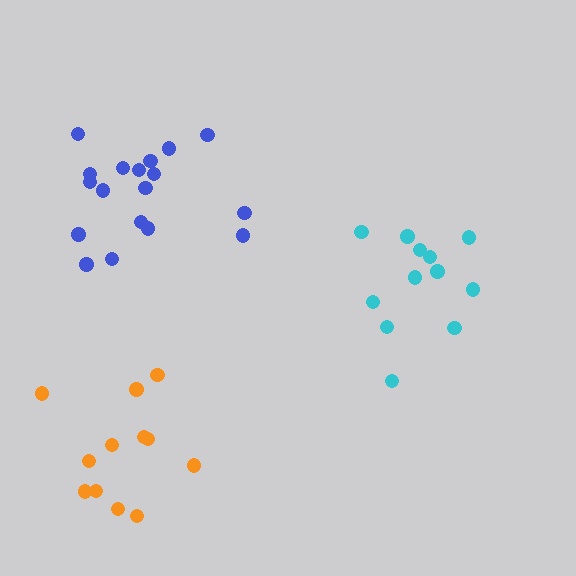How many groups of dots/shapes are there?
There are 3 groups.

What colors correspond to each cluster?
The clusters are colored: cyan, blue, orange.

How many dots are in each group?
Group 1: 12 dots, Group 2: 18 dots, Group 3: 12 dots (42 total).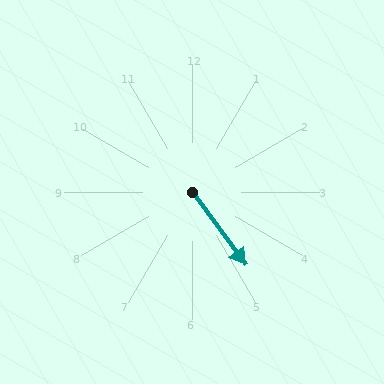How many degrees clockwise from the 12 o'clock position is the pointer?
Approximately 144 degrees.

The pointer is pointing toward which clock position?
Roughly 5 o'clock.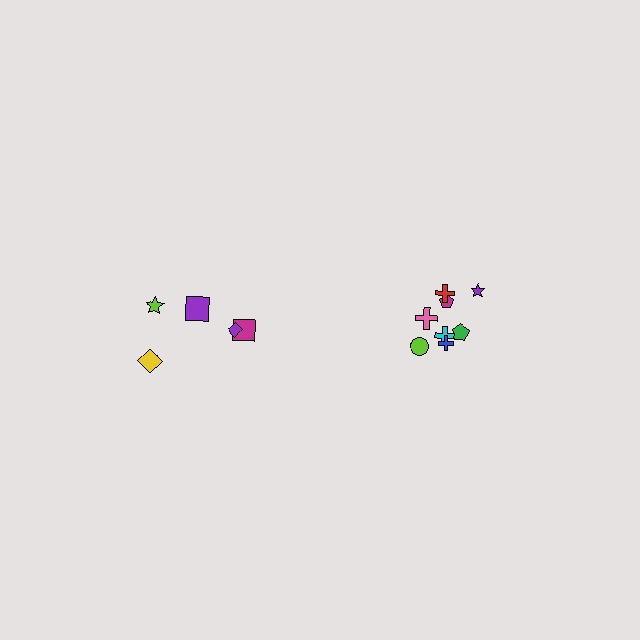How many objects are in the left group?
There are 6 objects.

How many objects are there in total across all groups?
There are 14 objects.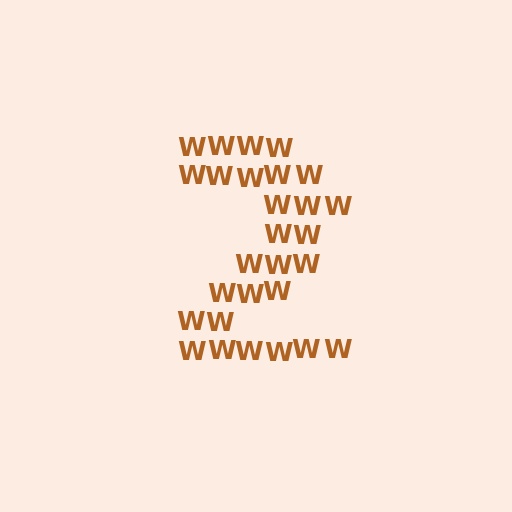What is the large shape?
The large shape is the digit 2.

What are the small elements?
The small elements are letter W's.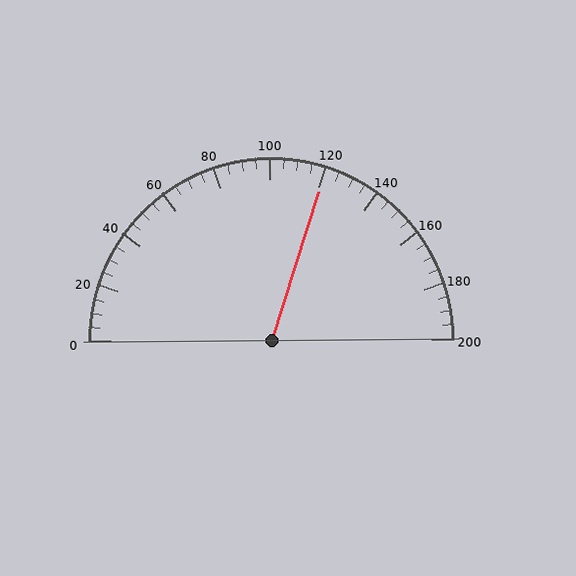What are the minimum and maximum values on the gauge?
The gauge ranges from 0 to 200.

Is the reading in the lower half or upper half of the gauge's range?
The reading is in the upper half of the range (0 to 200).